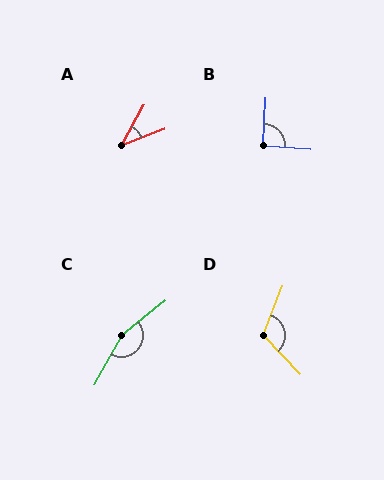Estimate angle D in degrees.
Approximately 116 degrees.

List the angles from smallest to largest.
A (41°), B (91°), D (116°), C (157°).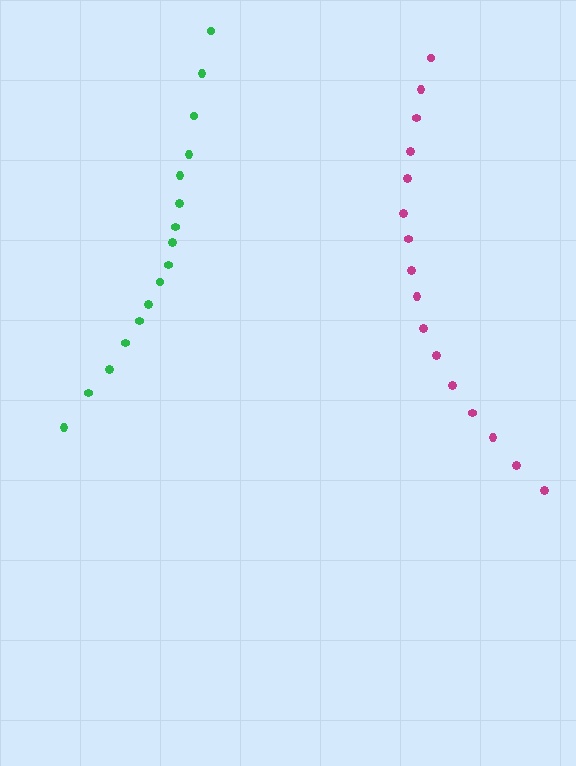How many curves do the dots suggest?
There are 2 distinct paths.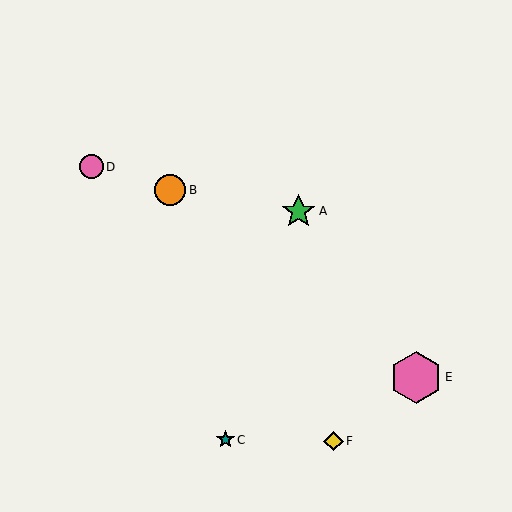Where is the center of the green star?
The center of the green star is at (299, 211).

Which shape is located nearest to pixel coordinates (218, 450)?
The teal star (labeled C) at (225, 440) is nearest to that location.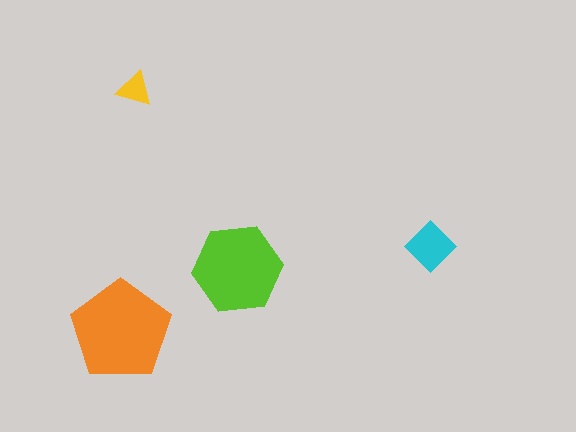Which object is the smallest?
The yellow triangle.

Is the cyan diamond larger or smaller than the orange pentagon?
Smaller.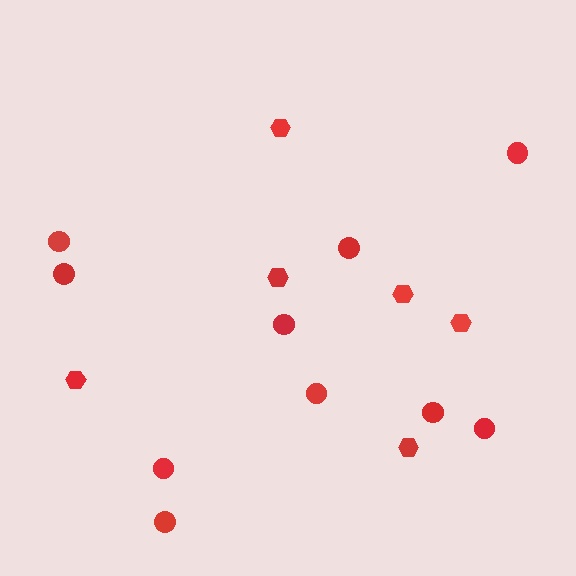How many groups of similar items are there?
There are 2 groups: one group of circles (10) and one group of hexagons (6).